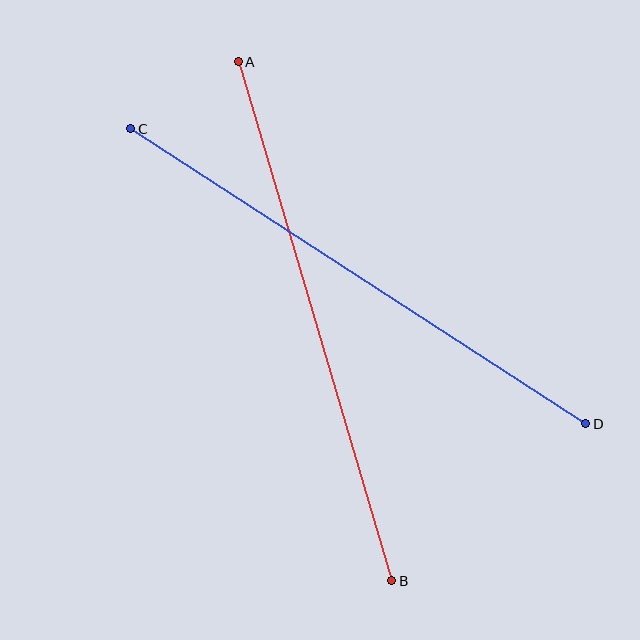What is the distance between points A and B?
The distance is approximately 541 pixels.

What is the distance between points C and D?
The distance is approximately 542 pixels.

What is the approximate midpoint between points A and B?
The midpoint is at approximately (315, 321) pixels.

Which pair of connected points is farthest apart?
Points C and D are farthest apart.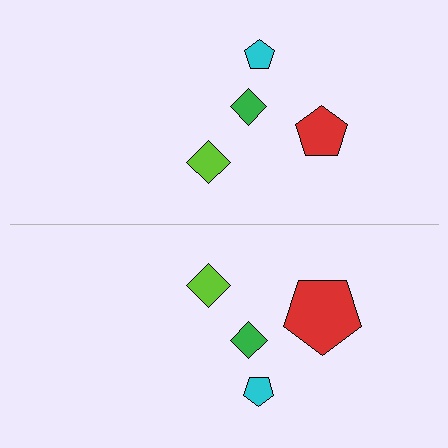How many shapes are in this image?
There are 8 shapes in this image.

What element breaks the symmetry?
The red pentagon on the bottom side has a different size than its mirror counterpart.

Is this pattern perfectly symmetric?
No, the pattern is not perfectly symmetric. The red pentagon on the bottom side has a different size than its mirror counterpart.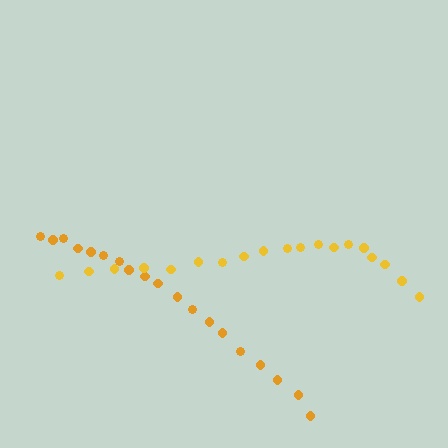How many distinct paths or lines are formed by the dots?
There are 2 distinct paths.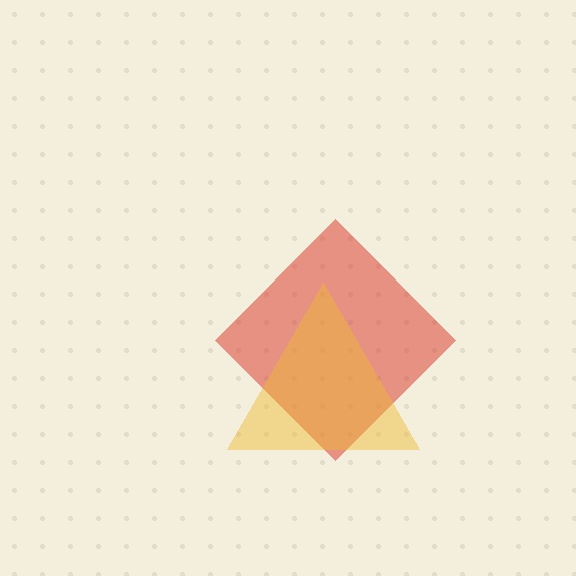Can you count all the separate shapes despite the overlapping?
Yes, there are 2 separate shapes.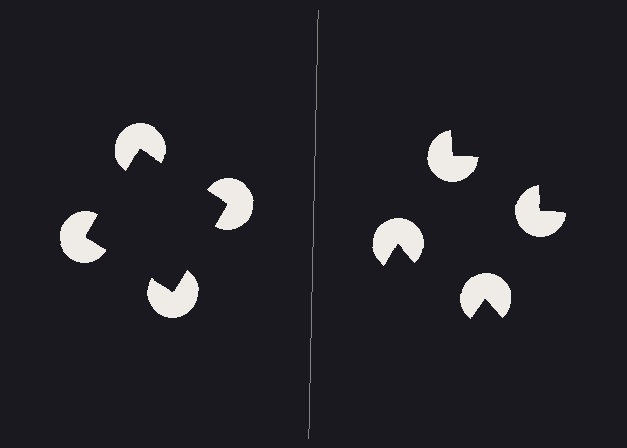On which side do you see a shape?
An illusory square appears on the left side. On the right side the wedge cuts are rotated, so no coherent shape forms.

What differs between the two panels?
The pac-man discs are positioned identically on both sides; only the wedge orientations differ. On the left they align to a square; on the right they are misaligned.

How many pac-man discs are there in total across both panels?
8 — 4 on each side.